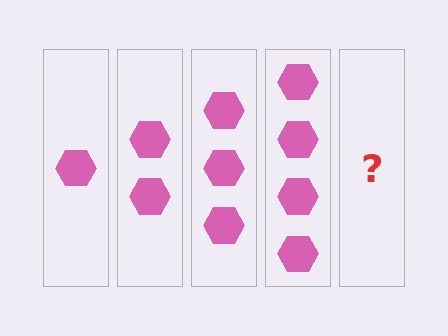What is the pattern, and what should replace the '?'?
The pattern is that each step adds one more hexagon. The '?' should be 5 hexagons.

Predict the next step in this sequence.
The next step is 5 hexagons.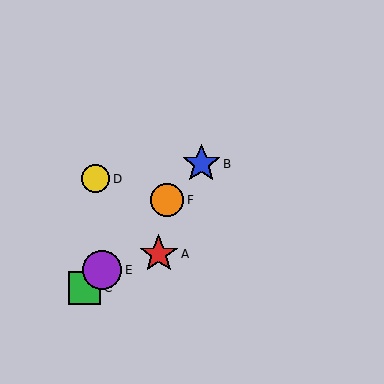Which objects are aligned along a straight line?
Objects B, C, E, F are aligned along a straight line.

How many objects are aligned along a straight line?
4 objects (B, C, E, F) are aligned along a straight line.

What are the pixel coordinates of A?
Object A is at (159, 254).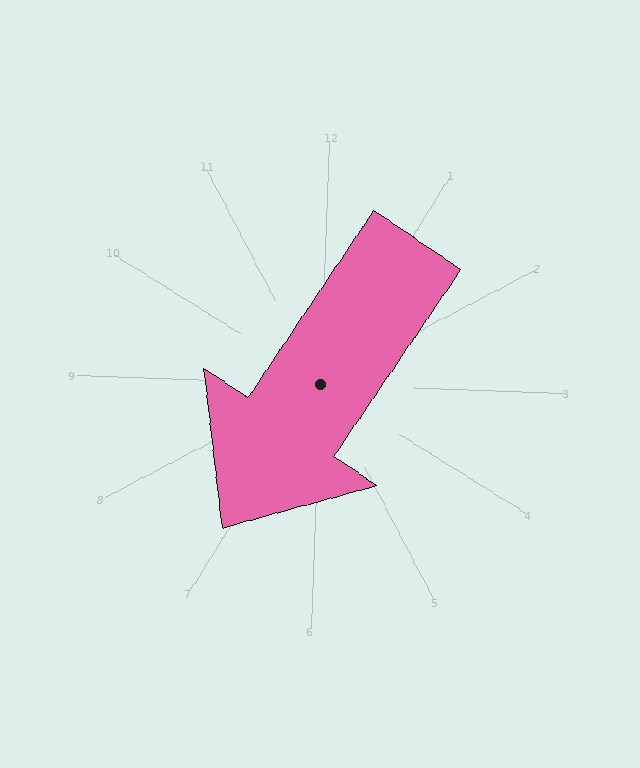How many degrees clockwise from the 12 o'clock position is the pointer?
Approximately 212 degrees.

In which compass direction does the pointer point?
Southwest.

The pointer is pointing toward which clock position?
Roughly 7 o'clock.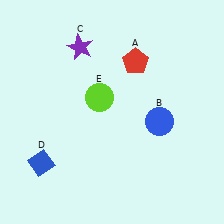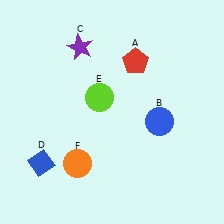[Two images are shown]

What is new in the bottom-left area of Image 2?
An orange circle (F) was added in the bottom-left area of Image 2.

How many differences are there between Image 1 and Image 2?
There is 1 difference between the two images.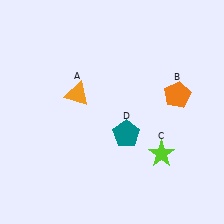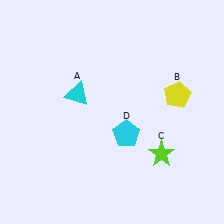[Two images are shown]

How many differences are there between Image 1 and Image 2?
There are 3 differences between the two images.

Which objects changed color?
A changed from orange to cyan. B changed from orange to yellow. D changed from teal to cyan.